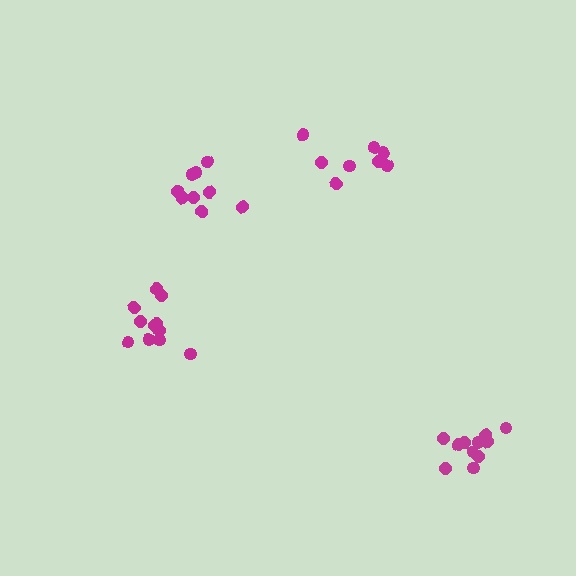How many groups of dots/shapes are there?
There are 4 groups.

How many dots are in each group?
Group 1: 11 dots, Group 2: 9 dots, Group 3: 11 dots, Group 4: 9 dots (40 total).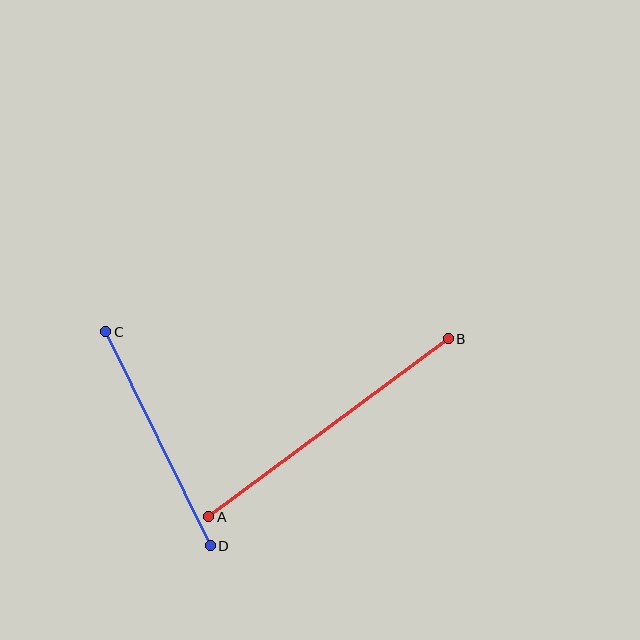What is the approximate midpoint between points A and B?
The midpoint is at approximately (328, 428) pixels.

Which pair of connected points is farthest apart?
Points A and B are farthest apart.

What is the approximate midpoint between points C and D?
The midpoint is at approximately (158, 439) pixels.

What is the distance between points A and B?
The distance is approximately 298 pixels.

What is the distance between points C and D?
The distance is approximately 238 pixels.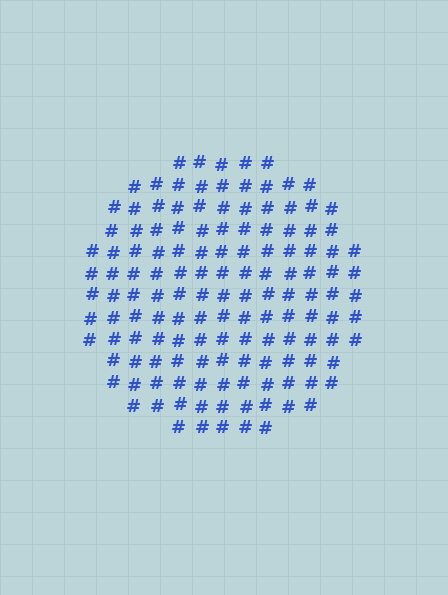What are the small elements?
The small elements are hash symbols.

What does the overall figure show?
The overall figure shows a circle.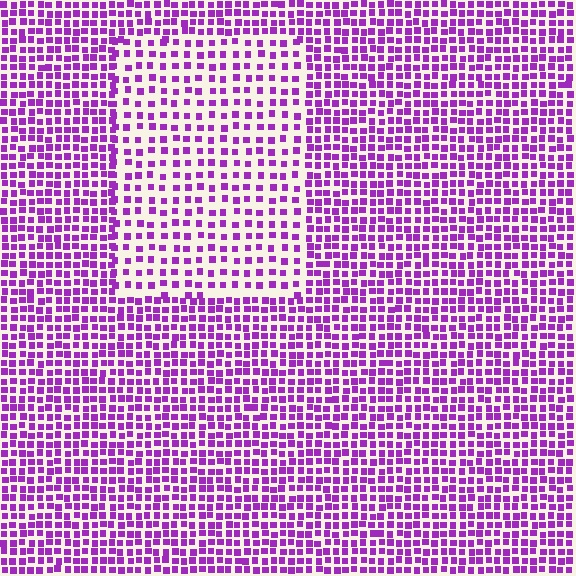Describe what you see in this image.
The image contains small purple elements arranged at two different densities. A rectangle-shaped region is visible where the elements are less densely packed than the surrounding area.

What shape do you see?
I see a rectangle.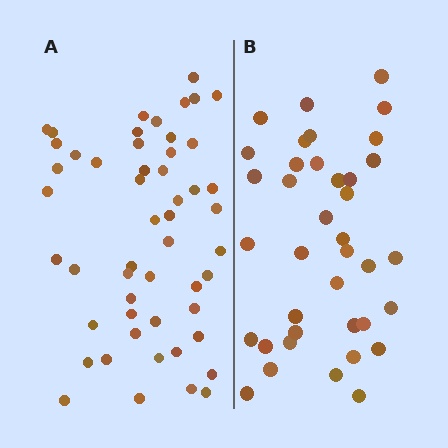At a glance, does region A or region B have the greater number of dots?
Region A (the left region) has more dots.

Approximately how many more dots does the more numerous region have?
Region A has approximately 15 more dots than region B.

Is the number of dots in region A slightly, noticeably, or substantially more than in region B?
Region A has noticeably more, but not dramatically so. The ratio is roughly 1.4 to 1.